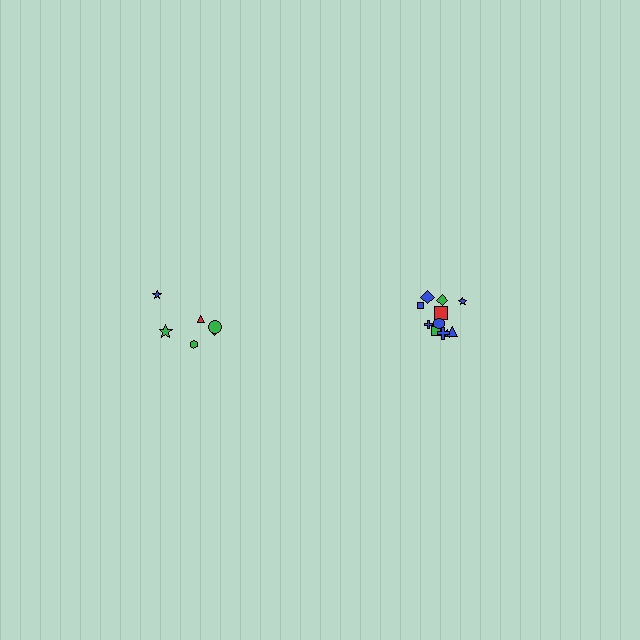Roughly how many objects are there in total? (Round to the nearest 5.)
Roughly 20 objects in total.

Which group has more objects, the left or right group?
The right group.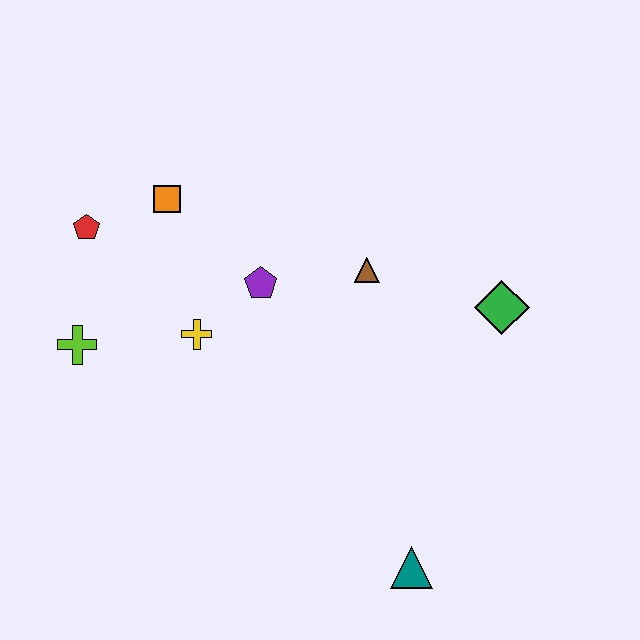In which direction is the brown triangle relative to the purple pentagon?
The brown triangle is to the right of the purple pentagon.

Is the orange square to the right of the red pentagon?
Yes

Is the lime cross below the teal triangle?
No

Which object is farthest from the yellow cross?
The teal triangle is farthest from the yellow cross.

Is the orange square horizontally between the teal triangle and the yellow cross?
No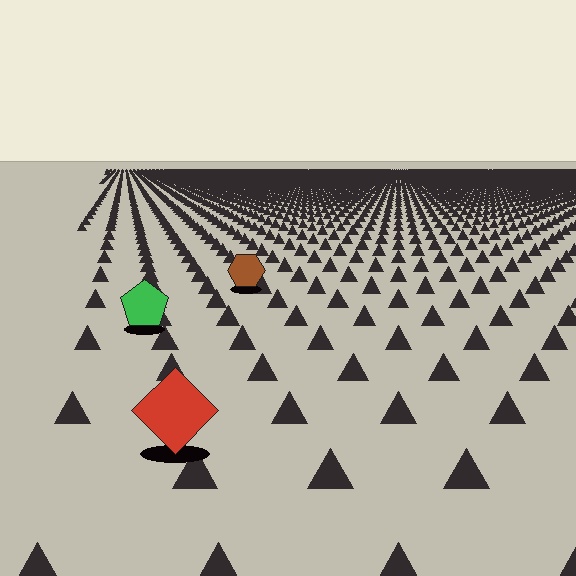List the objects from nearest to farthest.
From nearest to farthest: the red diamond, the green pentagon, the brown hexagon.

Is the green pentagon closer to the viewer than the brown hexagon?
Yes. The green pentagon is closer — you can tell from the texture gradient: the ground texture is coarser near it.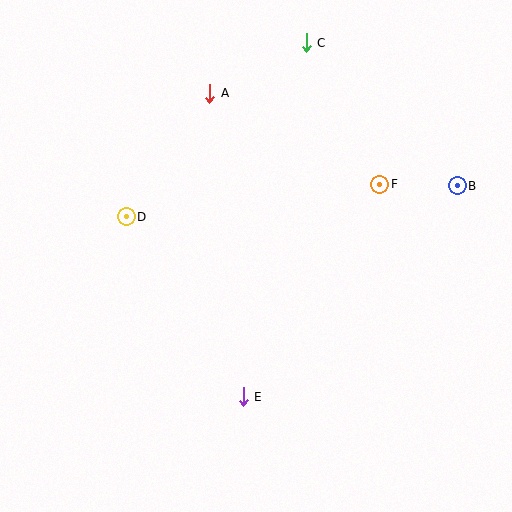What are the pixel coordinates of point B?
Point B is at (457, 186).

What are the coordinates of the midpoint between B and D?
The midpoint between B and D is at (292, 201).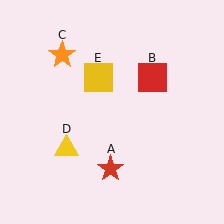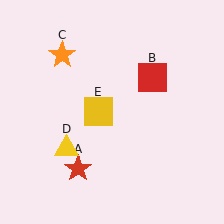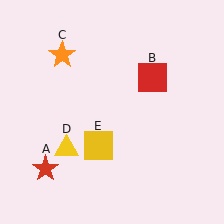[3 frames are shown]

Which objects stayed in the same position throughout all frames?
Red square (object B) and orange star (object C) and yellow triangle (object D) remained stationary.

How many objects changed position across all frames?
2 objects changed position: red star (object A), yellow square (object E).